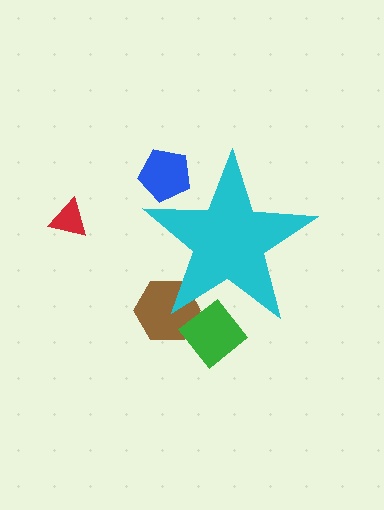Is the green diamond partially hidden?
Yes, the green diamond is partially hidden behind the cyan star.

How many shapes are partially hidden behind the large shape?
3 shapes are partially hidden.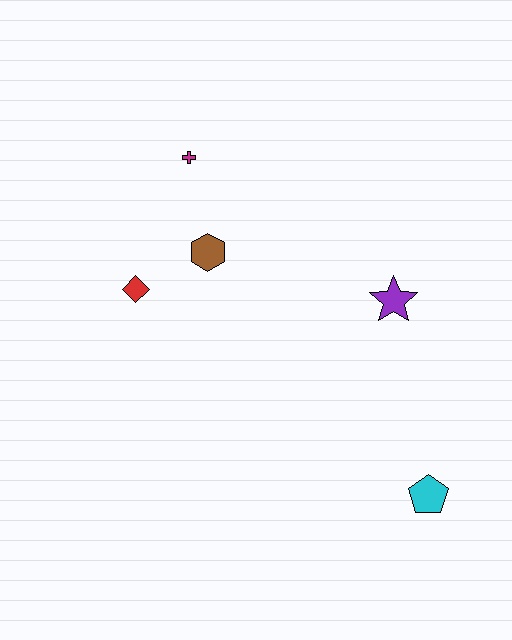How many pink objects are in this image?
There are no pink objects.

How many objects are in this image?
There are 5 objects.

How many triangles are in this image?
There are no triangles.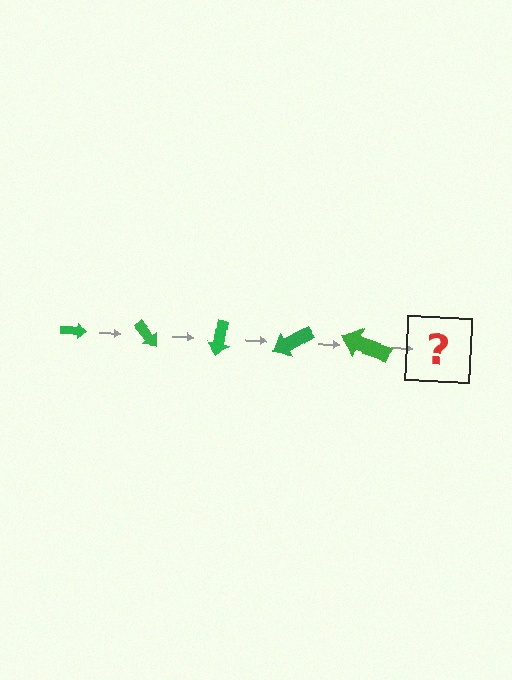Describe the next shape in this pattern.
It should be an arrow, larger than the previous one and rotated 250 degrees from the start.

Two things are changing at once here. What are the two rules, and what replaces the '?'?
The two rules are that the arrow grows larger each step and it rotates 50 degrees each step. The '?' should be an arrow, larger than the previous one and rotated 250 degrees from the start.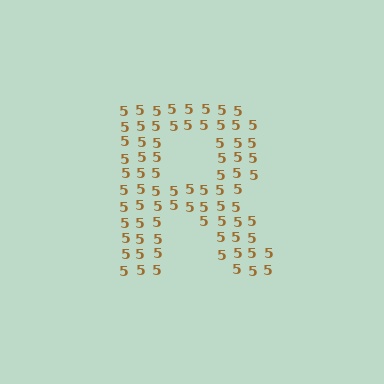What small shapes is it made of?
It is made of small digit 5's.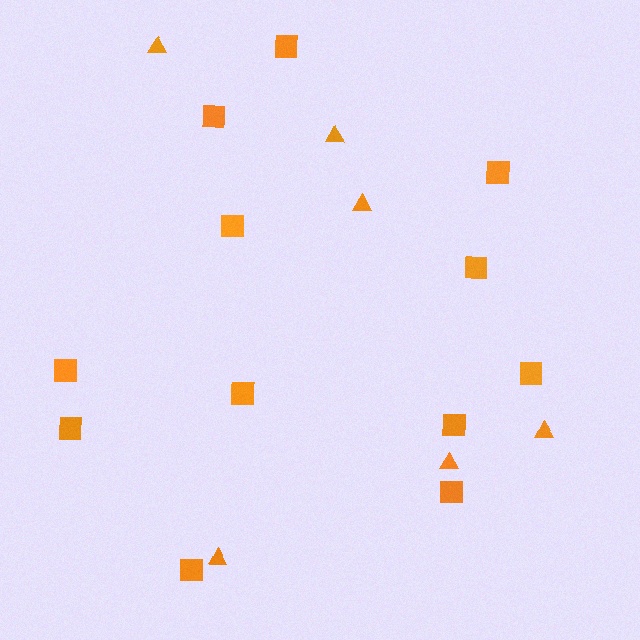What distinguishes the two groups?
There are 2 groups: one group of squares (12) and one group of triangles (6).